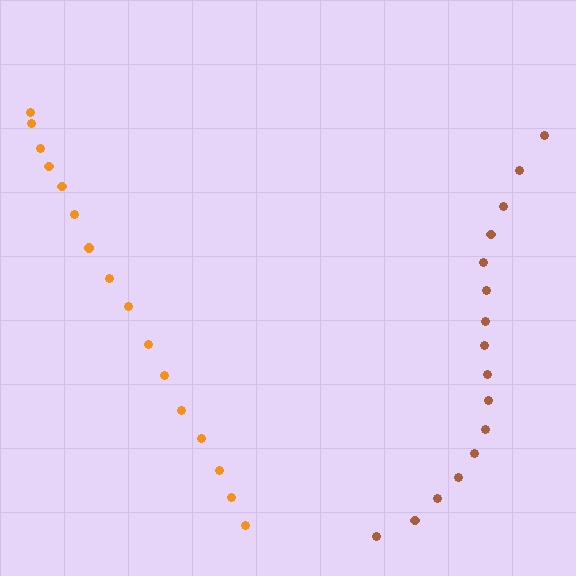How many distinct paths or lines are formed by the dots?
There are 2 distinct paths.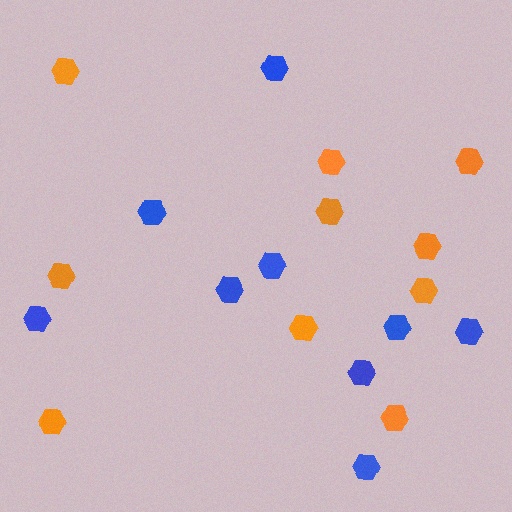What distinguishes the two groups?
There are 2 groups: one group of orange hexagons (10) and one group of blue hexagons (9).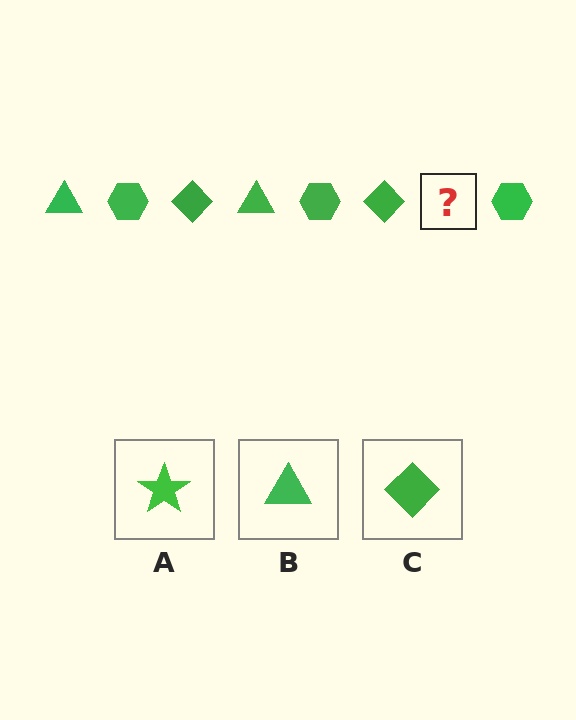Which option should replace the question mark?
Option B.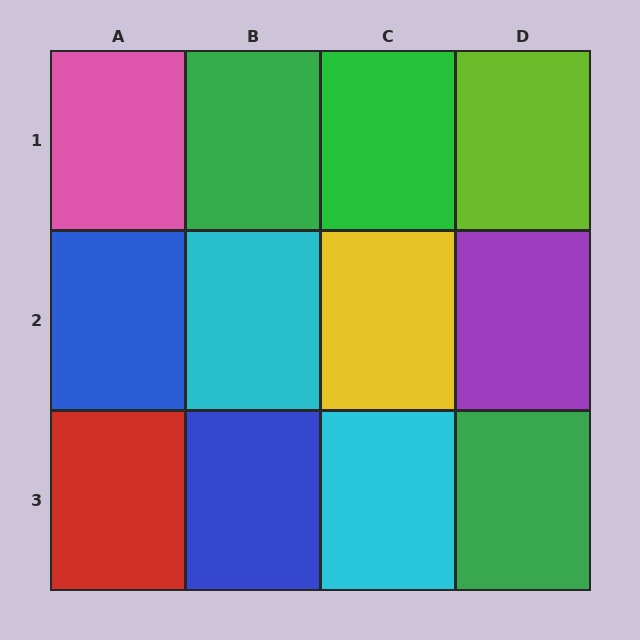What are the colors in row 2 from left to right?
Blue, cyan, yellow, purple.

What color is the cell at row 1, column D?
Lime.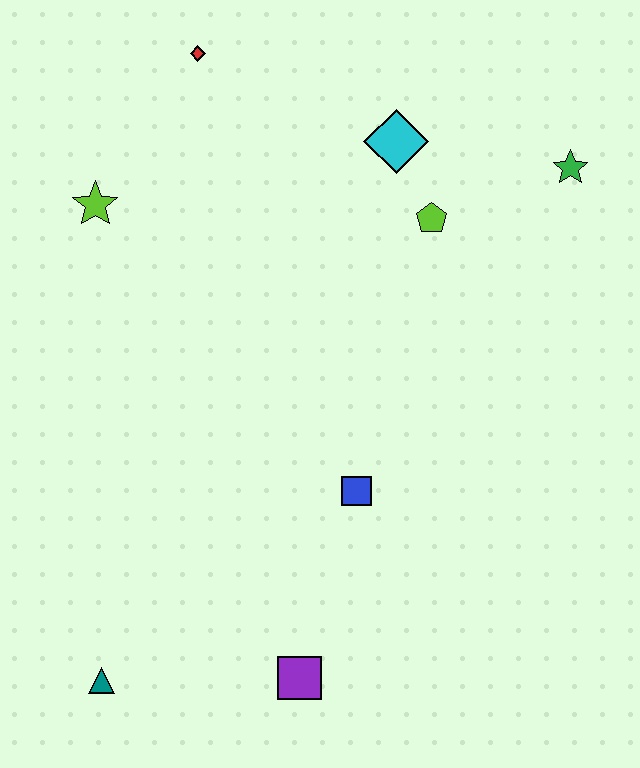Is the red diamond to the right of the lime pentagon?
No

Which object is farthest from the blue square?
The red diamond is farthest from the blue square.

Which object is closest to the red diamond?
The lime star is closest to the red diamond.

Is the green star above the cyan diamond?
No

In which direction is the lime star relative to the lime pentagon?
The lime star is to the left of the lime pentagon.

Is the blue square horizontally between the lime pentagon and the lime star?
Yes